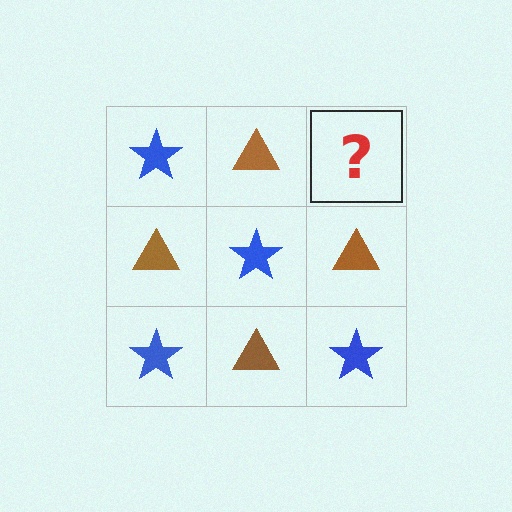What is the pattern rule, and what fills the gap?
The rule is that it alternates blue star and brown triangle in a checkerboard pattern. The gap should be filled with a blue star.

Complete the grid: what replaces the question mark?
The question mark should be replaced with a blue star.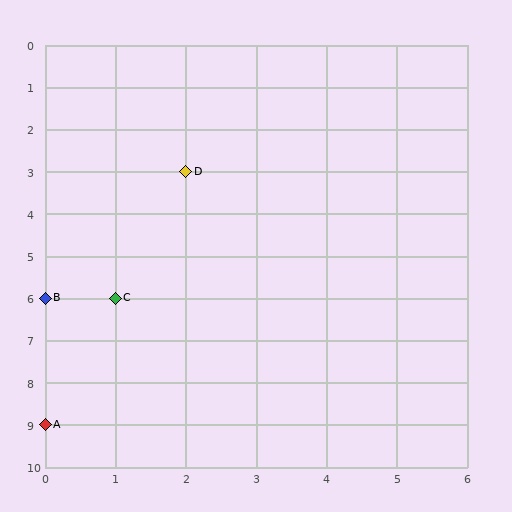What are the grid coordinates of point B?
Point B is at grid coordinates (0, 6).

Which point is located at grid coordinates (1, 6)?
Point C is at (1, 6).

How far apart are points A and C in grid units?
Points A and C are 1 column and 3 rows apart (about 3.2 grid units diagonally).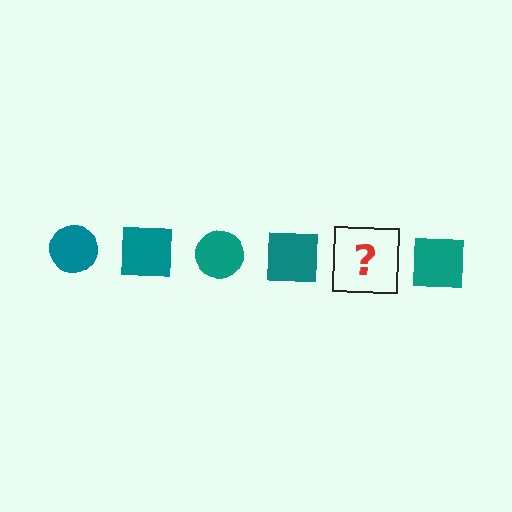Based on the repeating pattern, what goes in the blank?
The blank should be a teal circle.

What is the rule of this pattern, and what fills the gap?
The rule is that the pattern cycles through circle, square shapes in teal. The gap should be filled with a teal circle.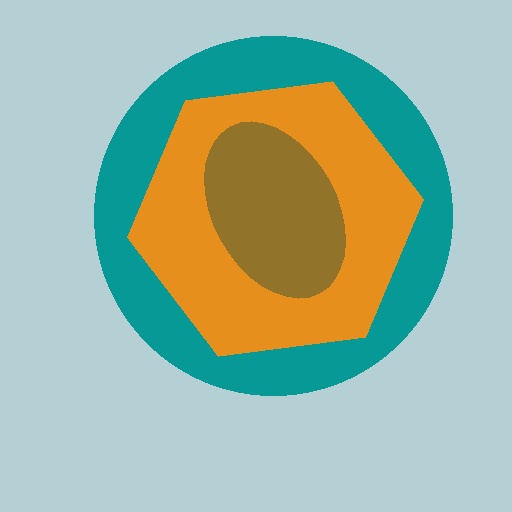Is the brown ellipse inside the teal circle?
Yes.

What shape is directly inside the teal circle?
The orange hexagon.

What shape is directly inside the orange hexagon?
The brown ellipse.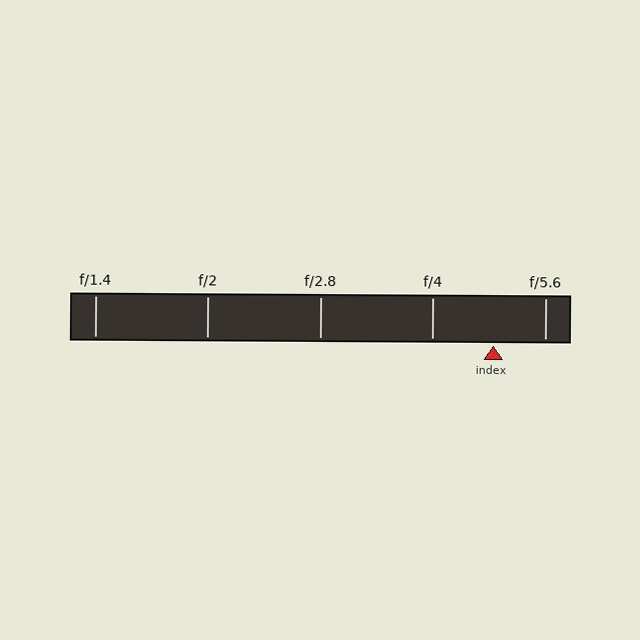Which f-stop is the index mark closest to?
The index mark is closest to f/5.6.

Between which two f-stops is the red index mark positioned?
The index mark is between f/4 and f/5.6.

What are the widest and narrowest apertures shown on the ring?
The widest aperture shown is f/1.4 and the narrowest is f/5.6.